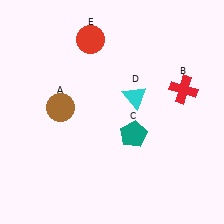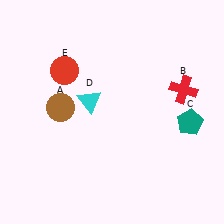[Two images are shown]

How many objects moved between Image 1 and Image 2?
3 objects moved between the two images.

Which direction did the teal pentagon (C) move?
The teal pentagon (C) moved right.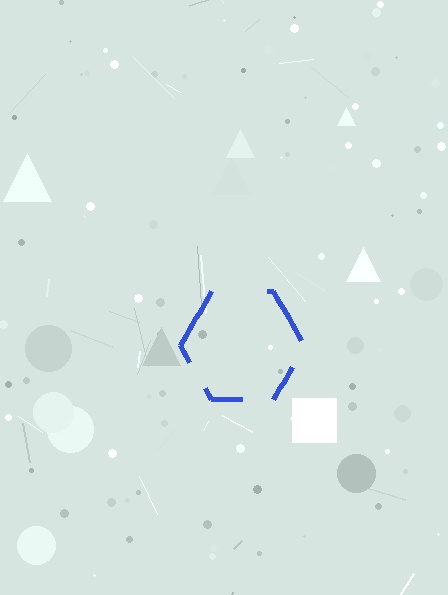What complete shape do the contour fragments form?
The contour fragments form a hexagon.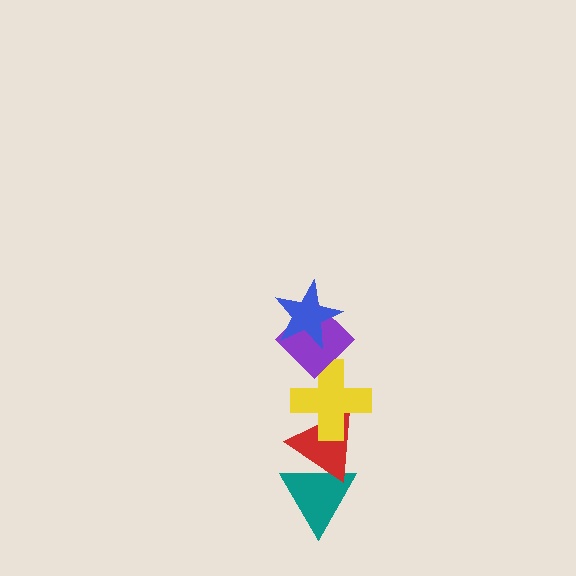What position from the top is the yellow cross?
The yellow cross is 3rd from the top.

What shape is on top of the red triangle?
The yellow cross is on top of the red triangle.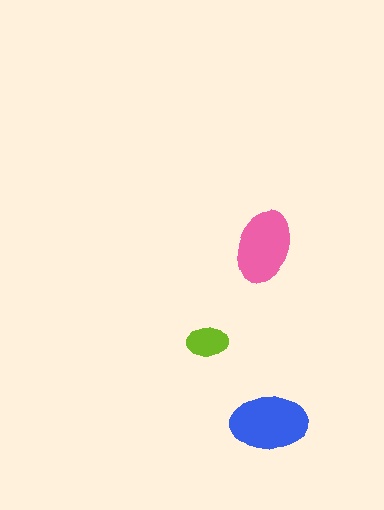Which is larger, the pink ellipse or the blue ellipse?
The blue one.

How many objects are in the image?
There are 3 objects in the image.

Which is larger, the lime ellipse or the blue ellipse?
The blue one.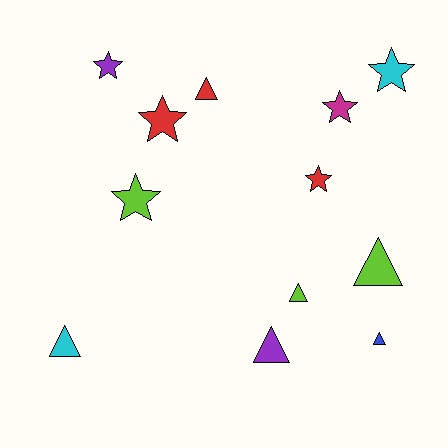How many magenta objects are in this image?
There is 1 magenta object.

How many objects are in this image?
There are 12 objects.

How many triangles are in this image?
There are 6 triangles.